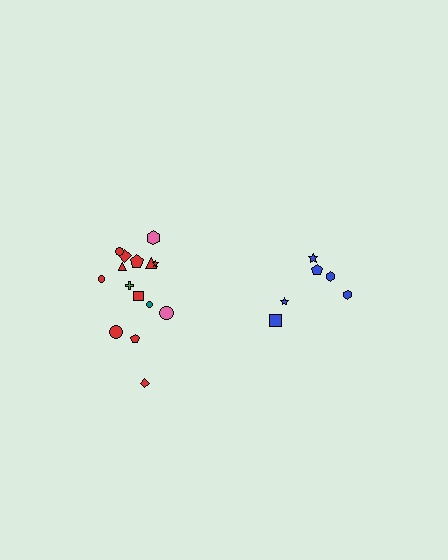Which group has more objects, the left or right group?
The left group.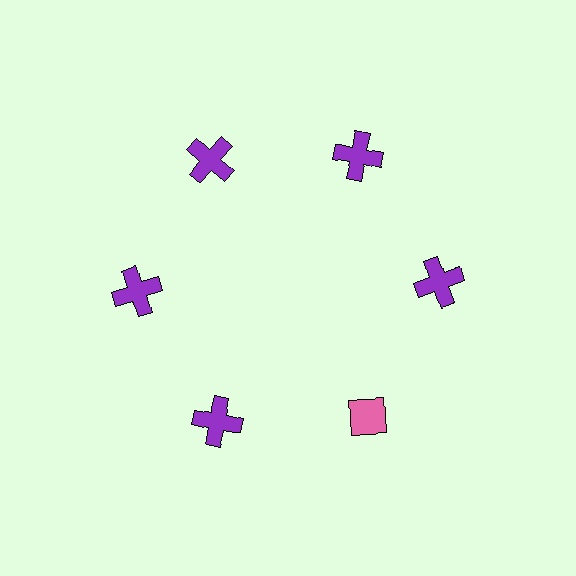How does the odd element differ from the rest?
It differs in both color (pink instead of purple) and shape (diamond instead of cross).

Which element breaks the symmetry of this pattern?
The pink diamond at roughly the 5 o'clock position breaks the symmetry. All other shapes are purple crosses.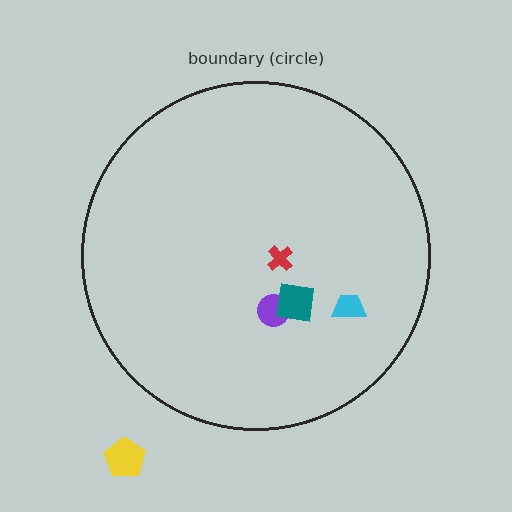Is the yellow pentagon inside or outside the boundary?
Outside.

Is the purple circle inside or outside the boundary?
Inside.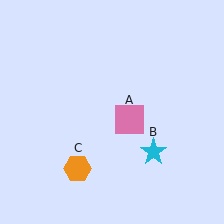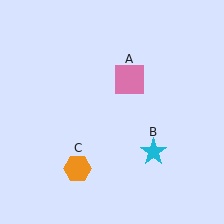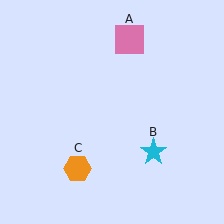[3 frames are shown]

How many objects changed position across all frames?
1 object changed position: pink square (object A).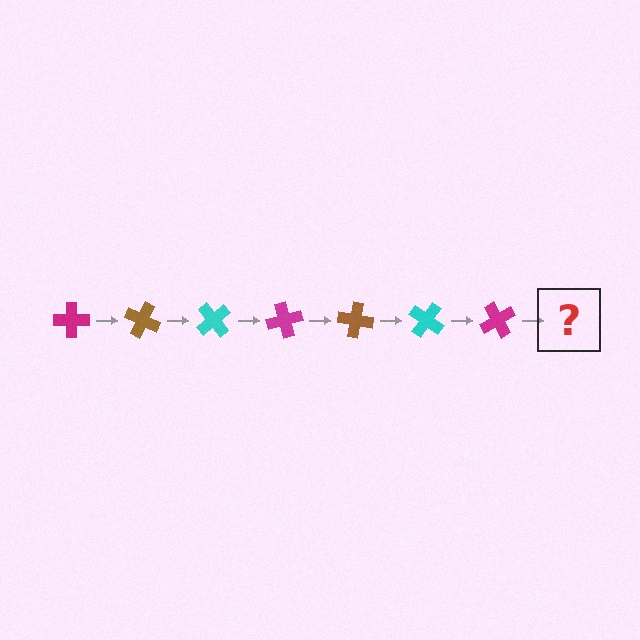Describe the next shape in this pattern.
It should be a brown cross, rotated 175 degrees from the start.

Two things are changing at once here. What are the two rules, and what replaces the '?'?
The two rules are that it rotates 25 degrees each step and the color cycles through magenta, brown, and cyan. The '?' should be a brown cross, rotated 175 degrees from the start.